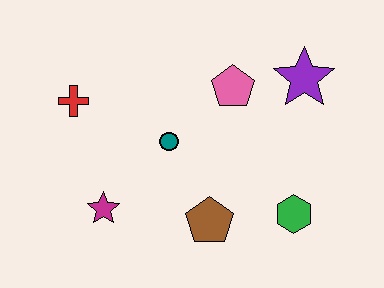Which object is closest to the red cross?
The teal circle is closest to the red cross.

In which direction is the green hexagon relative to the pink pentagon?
The green hexagon is below the pink pentagon.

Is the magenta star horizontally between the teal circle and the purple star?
No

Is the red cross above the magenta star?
Yes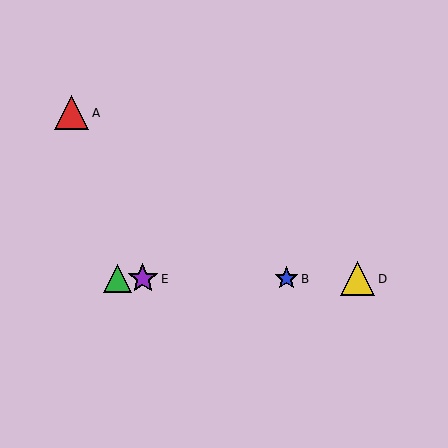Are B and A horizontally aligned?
No, B is at y≈279 and A is at y≈113.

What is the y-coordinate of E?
Object E is at y≈279.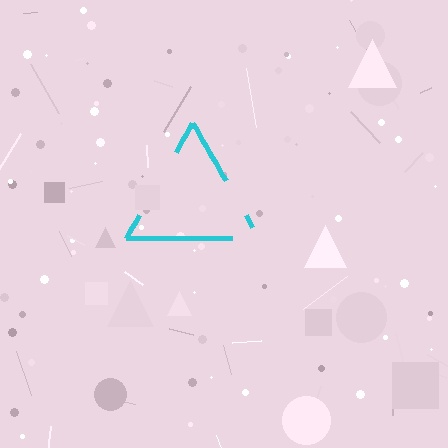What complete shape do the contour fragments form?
The contour fragments form a triangle.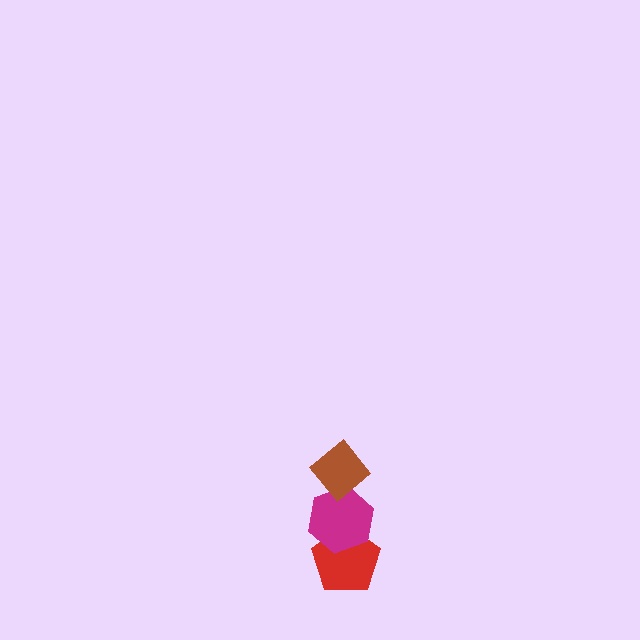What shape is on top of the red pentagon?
The magenta hexagon is on top of the red pentagon.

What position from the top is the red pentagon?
The red pentagon is 3rd from the top.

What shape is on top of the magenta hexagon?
The brown diamond is on top of the magenta hexagon.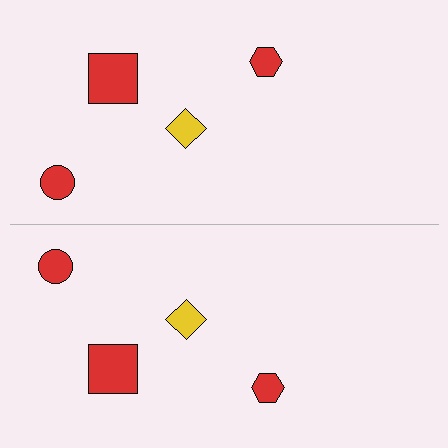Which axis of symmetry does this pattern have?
The pattern has a horizontal axis of symmetry running through the center of the image.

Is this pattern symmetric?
Yes, this pattern has bilateral (reflection) symmetry.